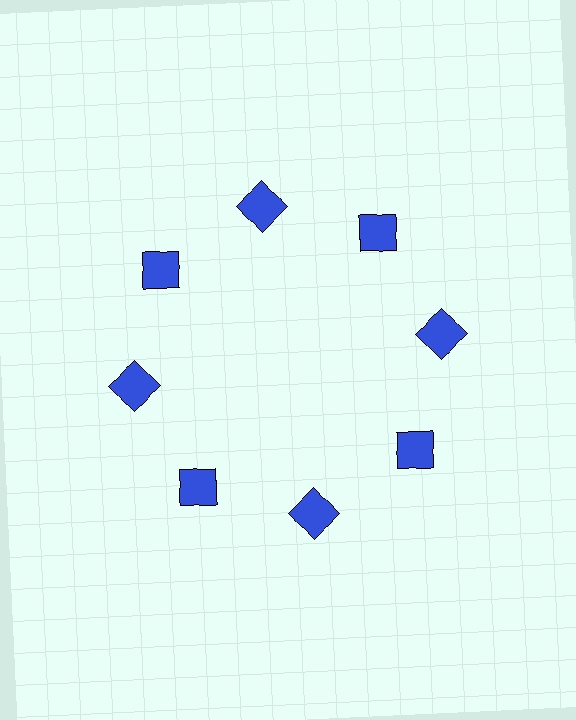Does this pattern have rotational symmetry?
Yes, this pattern has 8-fold rotational symmetry. It looks the same after rotating 45 degrees around the center.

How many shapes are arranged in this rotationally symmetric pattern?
There are 8 shapes, arranged in 8 groups of 1.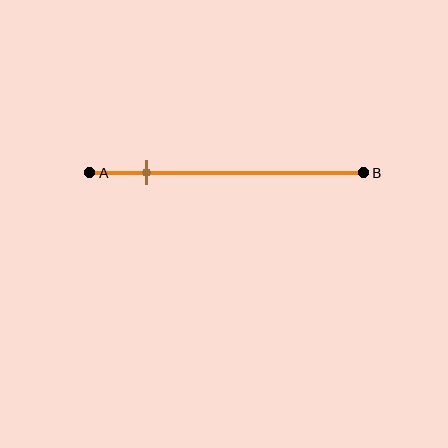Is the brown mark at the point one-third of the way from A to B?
No, the mark is at about 20% from A, not at the 33% one-third point.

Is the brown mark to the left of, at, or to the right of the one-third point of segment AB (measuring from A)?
The brown mark is to the left of the one-third point of segment AB.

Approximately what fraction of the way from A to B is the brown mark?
The brown mark is approximately 20% of the way from A to B.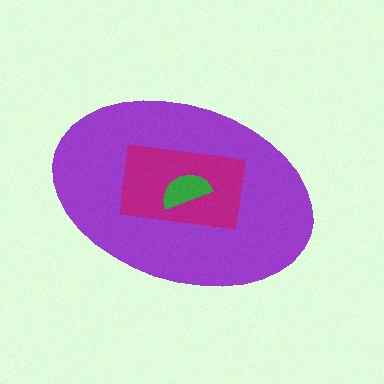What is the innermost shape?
The green semicircle.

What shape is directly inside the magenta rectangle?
The green semicircle.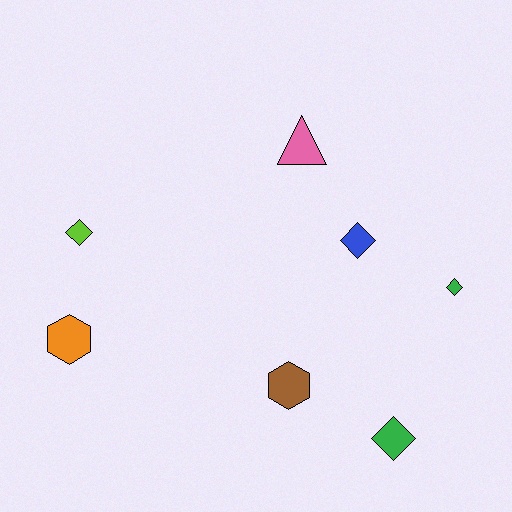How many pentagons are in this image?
There are no pentagons.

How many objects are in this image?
There are 7 objects.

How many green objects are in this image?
There are 2 green objects.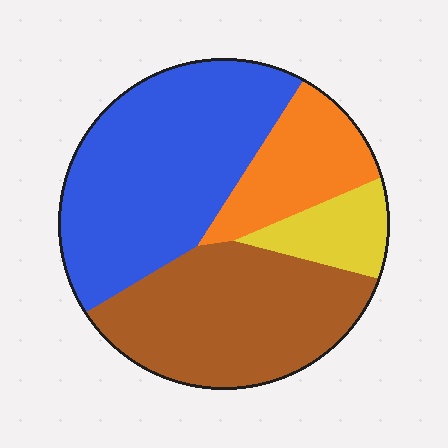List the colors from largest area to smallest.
From largest to smallest: blue, brown, orange, yellow.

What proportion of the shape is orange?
Orange covers 16% of the shape.